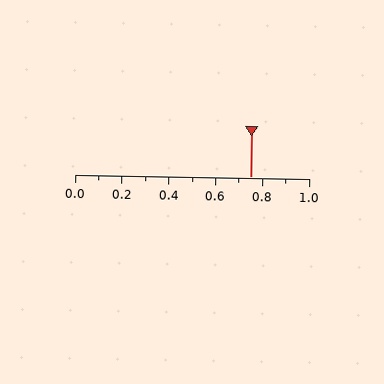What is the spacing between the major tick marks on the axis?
The major ticks are spaced 0.2 apart.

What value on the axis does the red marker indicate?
The marker indicates approximately 0.75.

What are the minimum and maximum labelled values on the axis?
The axis runs from 0.0 to 1.0.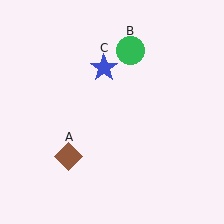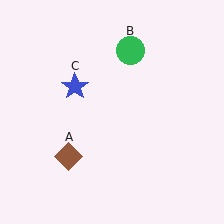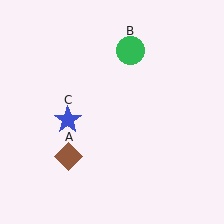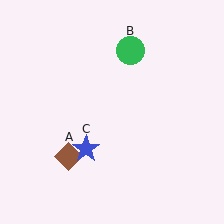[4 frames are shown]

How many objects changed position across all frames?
1 object changed position: blue star (object C).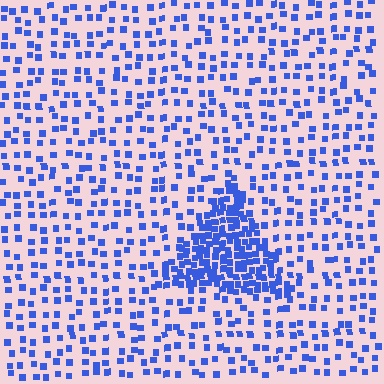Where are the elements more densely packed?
The elements are more densely packed inside the triangle boundary.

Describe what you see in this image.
The image contains small blue elements arranged at two different densities. A triangle-shaped region is visible where the elements are more densely packed than the surrounding area.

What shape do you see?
I see a triangle.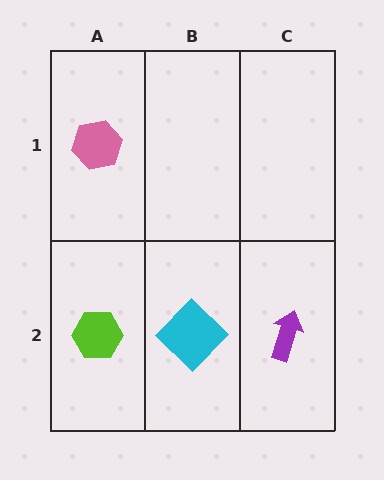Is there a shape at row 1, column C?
No, that cell is empty.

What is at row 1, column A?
A pink hexagon.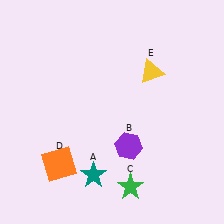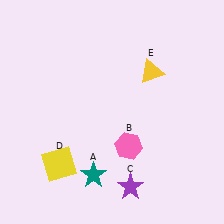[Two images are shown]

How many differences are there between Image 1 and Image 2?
There are 3 differences between the two images.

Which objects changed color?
B changed from purple to pink. C changed from green to purple. D changed from orange to yellow.